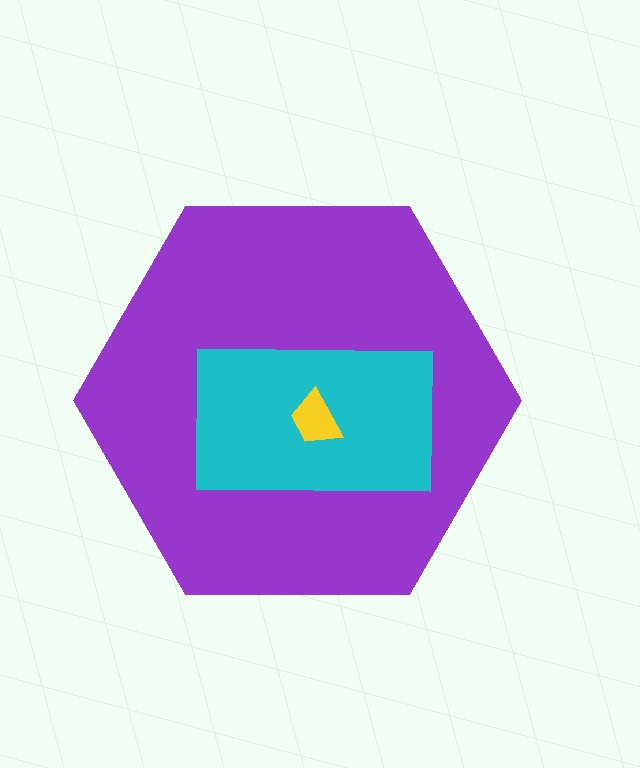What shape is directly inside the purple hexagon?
The cyan rectangle.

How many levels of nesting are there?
3.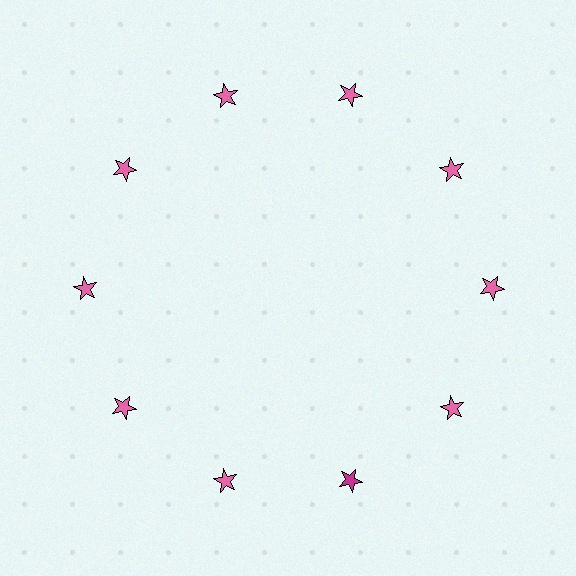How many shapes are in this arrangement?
There are 10 shapes arranged in a ring pattern.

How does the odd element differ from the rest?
It has a different color: magenta instead of pink.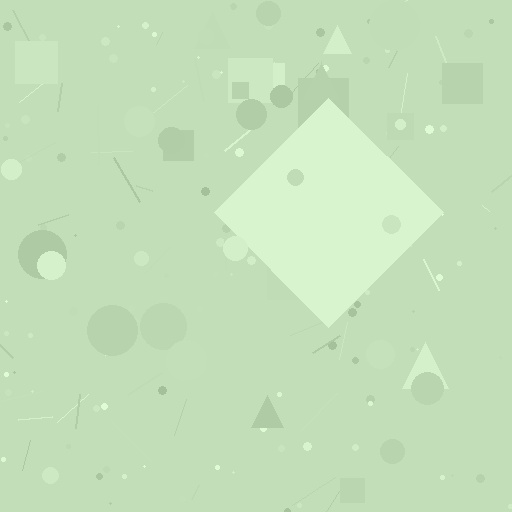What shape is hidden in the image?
A diamond is hidden in the image.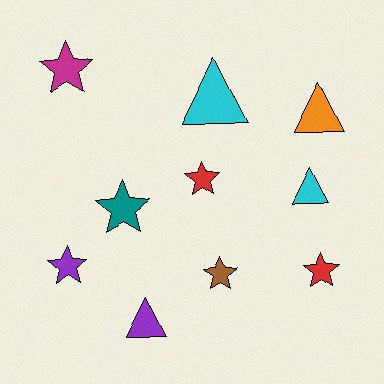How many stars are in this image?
There are 6 stars.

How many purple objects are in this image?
There are 2 purple objects.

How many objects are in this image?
There are 10 objects.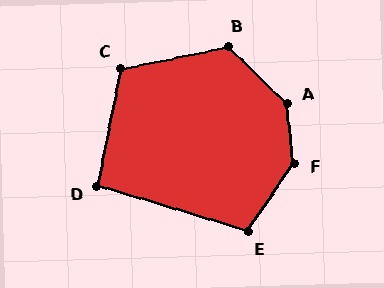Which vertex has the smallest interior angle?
D, at approximately 95 degrees.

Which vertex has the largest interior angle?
A, at approximately 140 degrees.